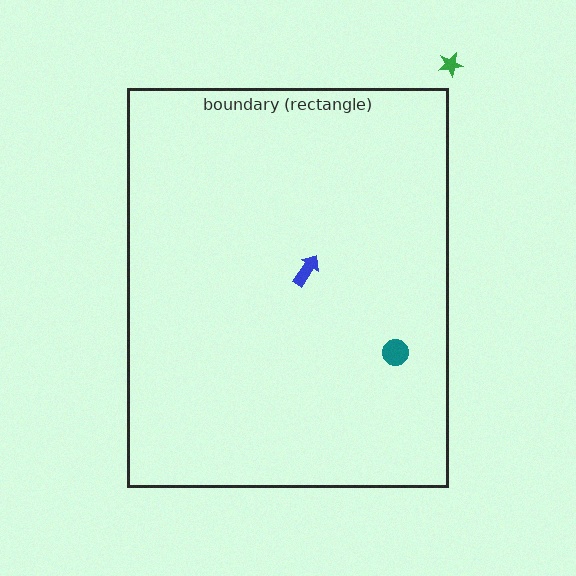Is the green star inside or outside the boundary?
Outside.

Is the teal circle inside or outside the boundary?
Inside.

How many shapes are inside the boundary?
2 inside, 1 outside.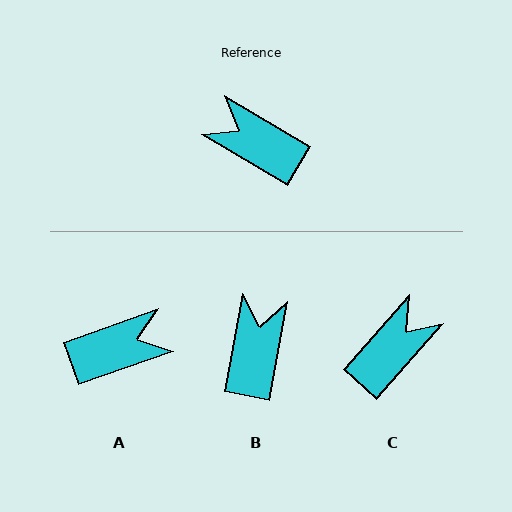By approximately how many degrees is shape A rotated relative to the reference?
Approximately 130 degrees clockwise.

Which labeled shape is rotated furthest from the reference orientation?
A, about 130 degrees away.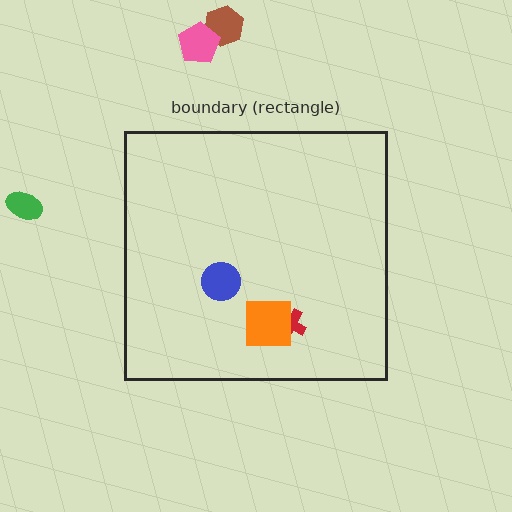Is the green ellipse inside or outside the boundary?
Outside.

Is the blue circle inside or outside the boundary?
Inside.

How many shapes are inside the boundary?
3 inside, 3 outside.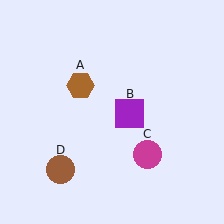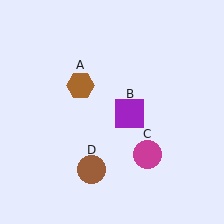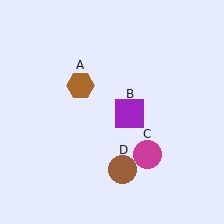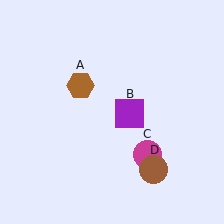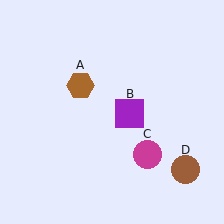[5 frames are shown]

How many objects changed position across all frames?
1 object changed position: brown circle (object D).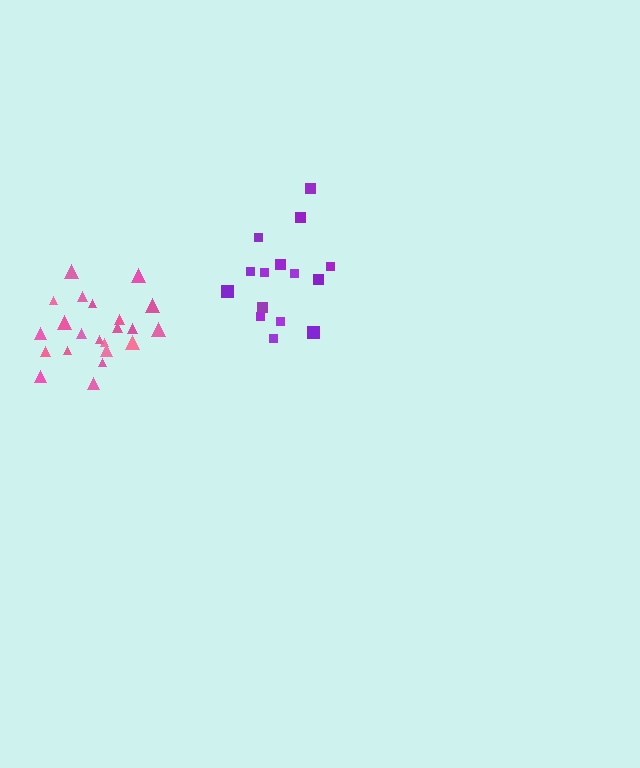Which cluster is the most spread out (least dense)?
Purple.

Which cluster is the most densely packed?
Pink.